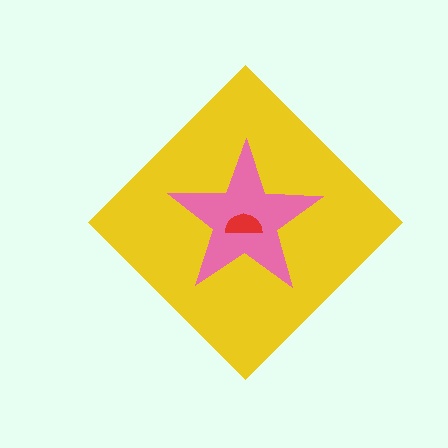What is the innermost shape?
The red semicircle.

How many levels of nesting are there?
3.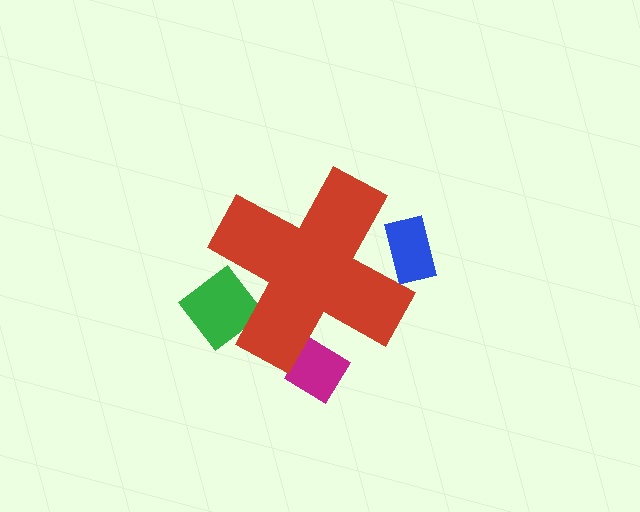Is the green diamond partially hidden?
Yes, the green diamond is partially hidden behind the red cross.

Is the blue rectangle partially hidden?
Yes, the blue rectangle is partially hidden behind the red cross.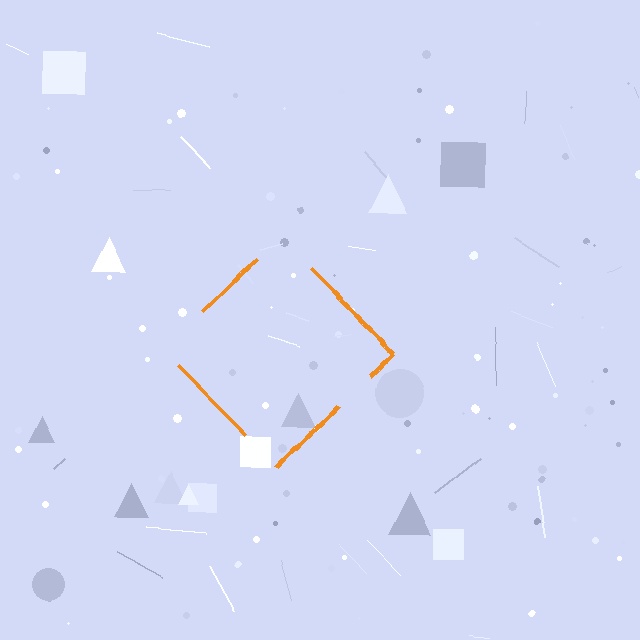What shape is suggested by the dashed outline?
The dashed outline suggests a diamond.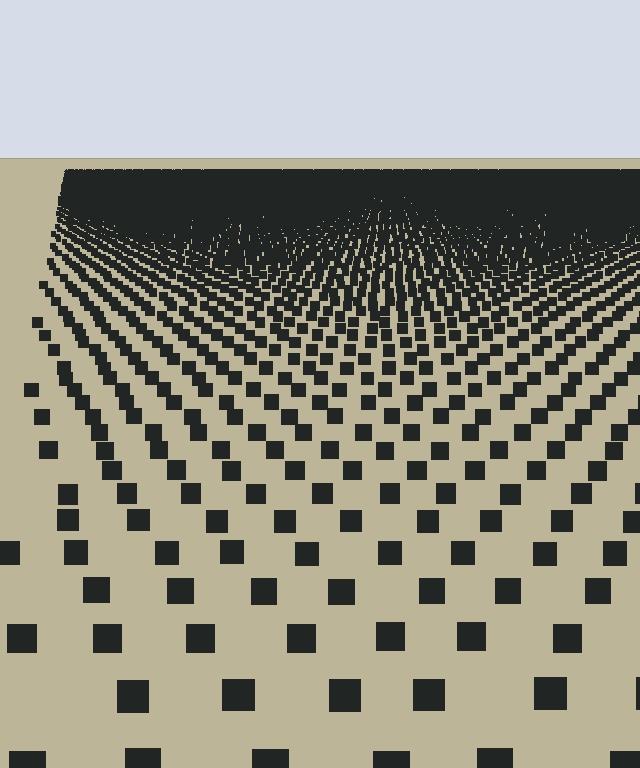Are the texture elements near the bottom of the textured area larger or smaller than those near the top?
Larger. Near the bottom, elements are closer to the viewer and appear at a bigger on-screen size.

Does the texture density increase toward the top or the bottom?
Density increases toward the top.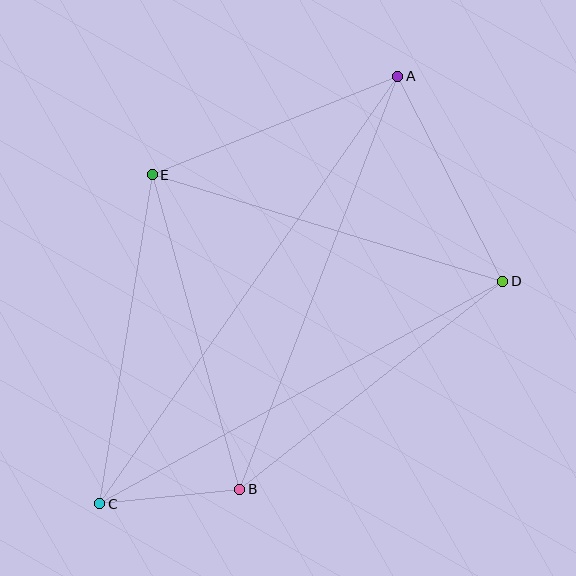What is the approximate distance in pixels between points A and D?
The distance between A and D is approximately 230 pixels.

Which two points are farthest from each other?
Points A and C are farthest from each other.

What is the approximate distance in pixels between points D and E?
The distance between D and E is approximately 366 pixels.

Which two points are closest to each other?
Points B and C are closest to each other.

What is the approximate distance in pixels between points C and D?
The distance between C and D is approximately 460 pixels.